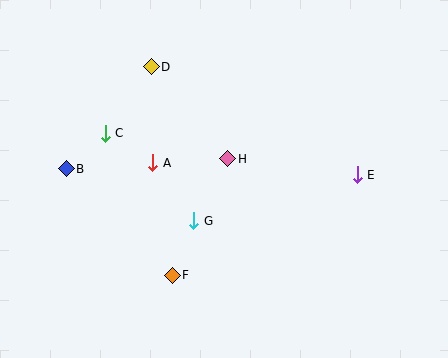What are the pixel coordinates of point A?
Point A is at (153, 163).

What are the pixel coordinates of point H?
Point H is at (228, 159).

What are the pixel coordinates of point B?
Point B is at (66, 169).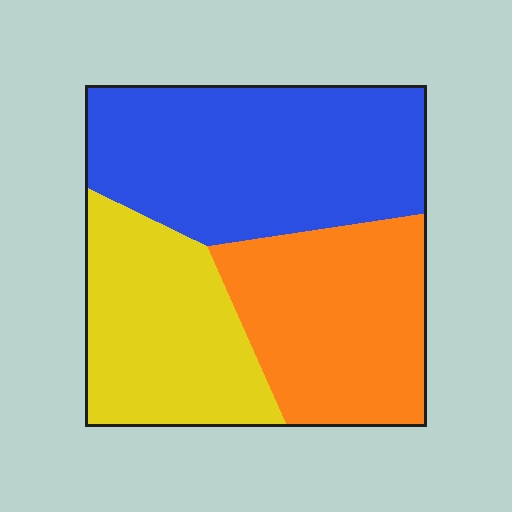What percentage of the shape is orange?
Orange takes up about one third (1/3) of the shape.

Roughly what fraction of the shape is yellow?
Yellow takes up between a quarter and a half of the shape.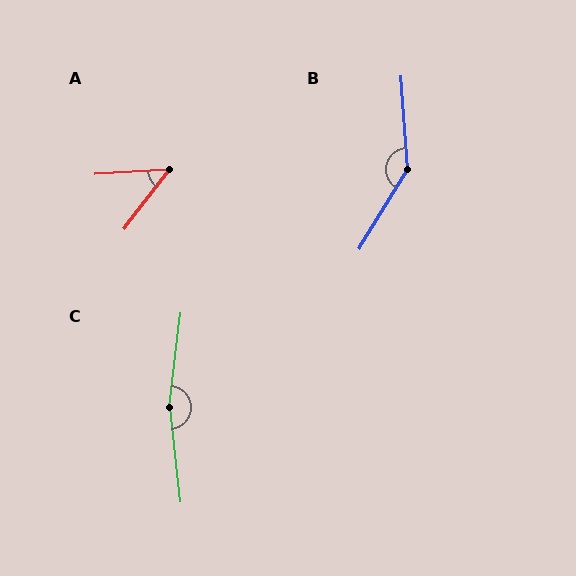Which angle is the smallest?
A, at approximately 50 degrees.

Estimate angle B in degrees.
Approximately 145 degrees.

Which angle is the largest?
C, at approximately 167 degrees.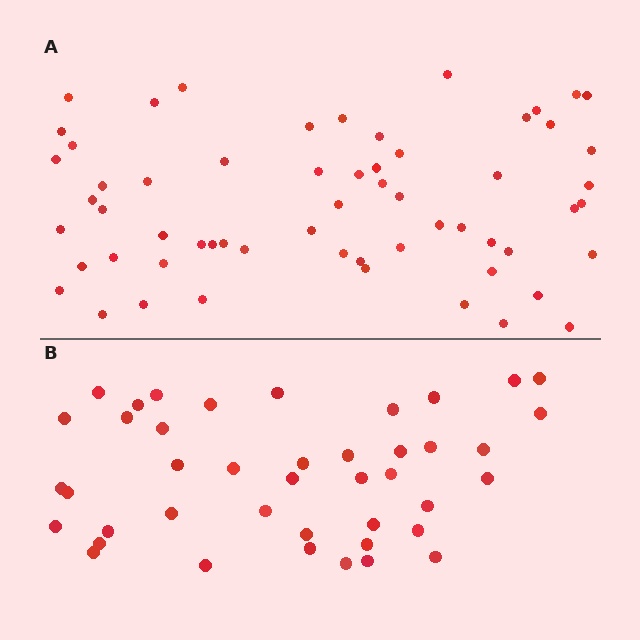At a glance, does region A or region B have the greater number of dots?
Region A (the top region) has more dots.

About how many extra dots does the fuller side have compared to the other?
Region A has approximately 20 more dots than region B.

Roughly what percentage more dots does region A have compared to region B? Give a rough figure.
About 45% more.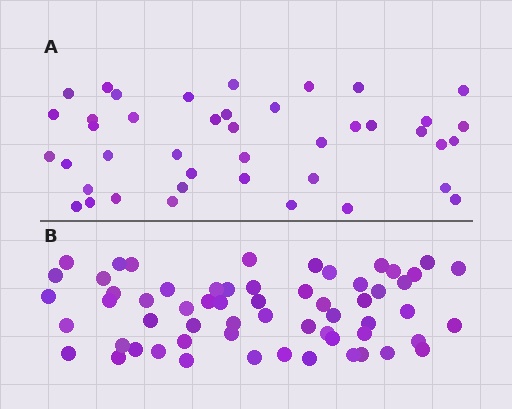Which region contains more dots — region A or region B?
Region B (the bottom region) has more dots.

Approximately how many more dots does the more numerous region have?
Region B has approximately 20 more dots than region A.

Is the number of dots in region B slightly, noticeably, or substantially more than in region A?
Region B has noticeably more, but not dramatically so. The ratio is roughly 1.4 to 1.